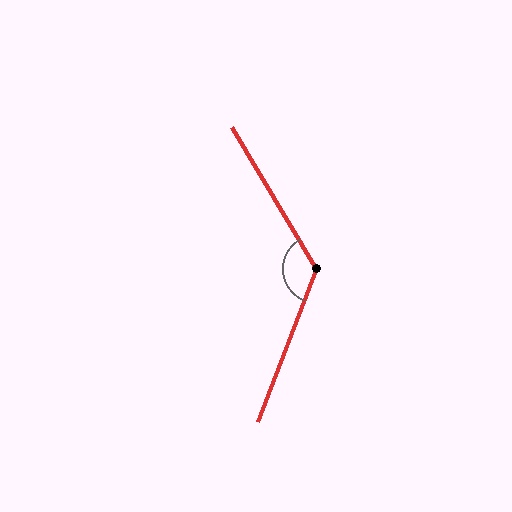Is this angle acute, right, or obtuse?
It is obtuse.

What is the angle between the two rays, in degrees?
Approximately 128 degrees.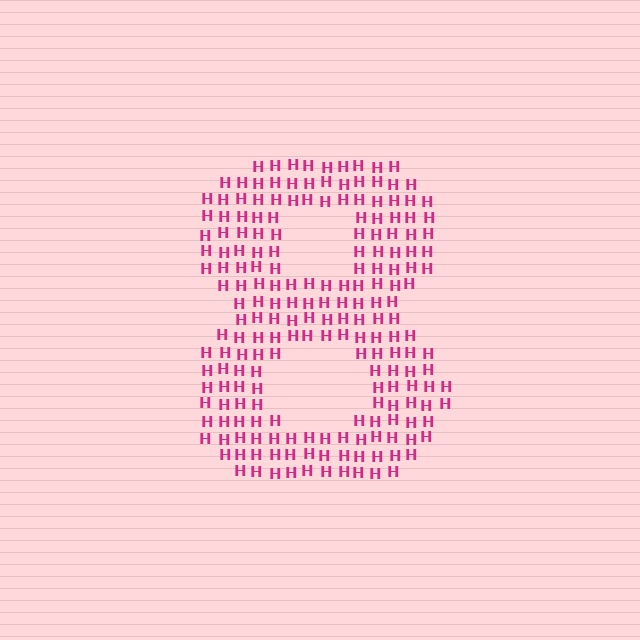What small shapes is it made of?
It is made of small letter H's.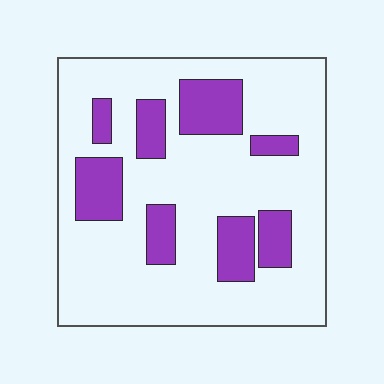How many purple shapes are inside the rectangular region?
8.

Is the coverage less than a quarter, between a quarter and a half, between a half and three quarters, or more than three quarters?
Less than a quarter.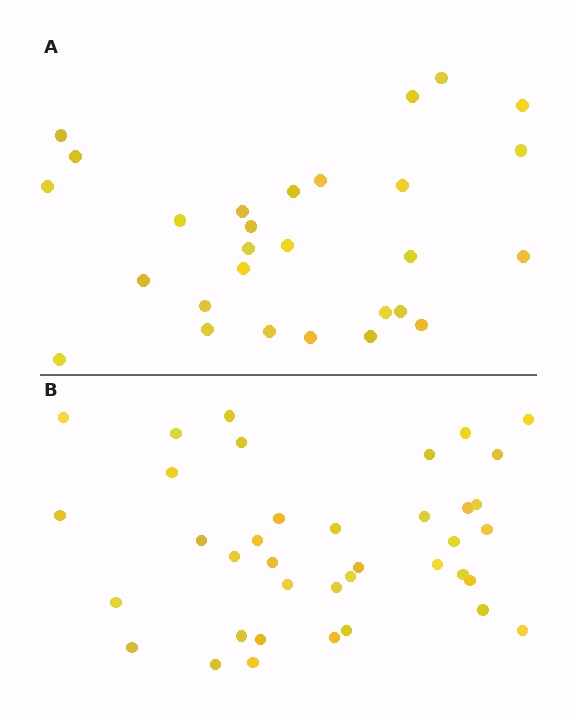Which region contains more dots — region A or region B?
Region B (the bottom region) has more dots.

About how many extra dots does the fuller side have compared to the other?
Region B has roughly 10 or so more dots than region A.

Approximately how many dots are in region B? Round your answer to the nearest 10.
About 40 dots. (The exact count is 38, which rounds to 40.)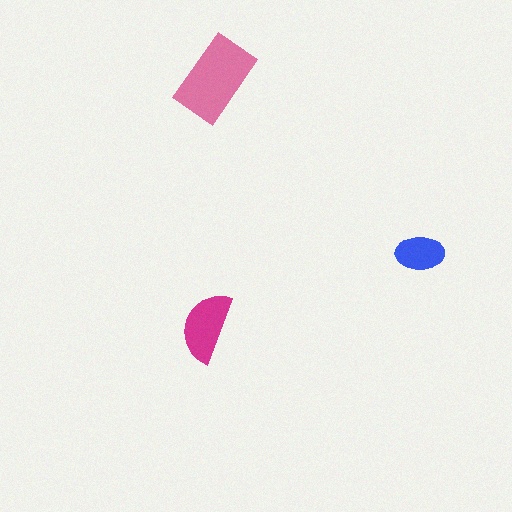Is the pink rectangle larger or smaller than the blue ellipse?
Larger.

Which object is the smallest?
The blue ellipse.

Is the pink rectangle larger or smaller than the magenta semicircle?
Larger.